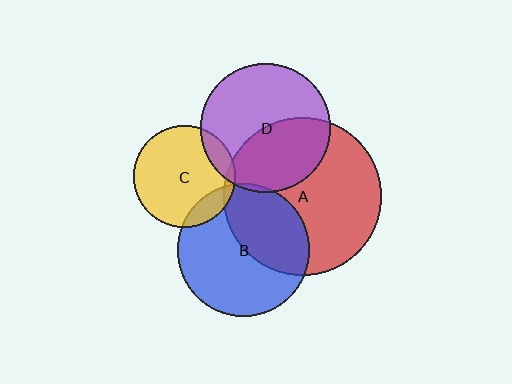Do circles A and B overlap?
Yes.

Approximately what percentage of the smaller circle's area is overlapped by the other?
Approximately 40%.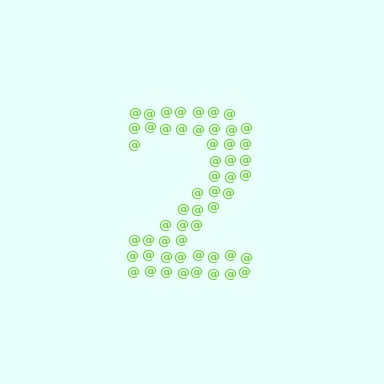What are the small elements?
The small elements are at signs.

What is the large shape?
The large shape is the digit 2.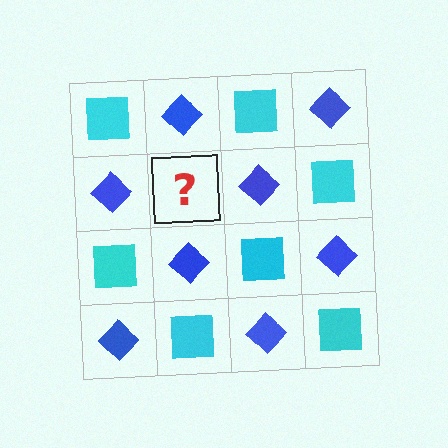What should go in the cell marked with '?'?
The missing cell should contain a cyan square.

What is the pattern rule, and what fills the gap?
The rule is that it alternates cyan square and blue diamond in a checkerboard pattern. The gap should be filled with a cyan square.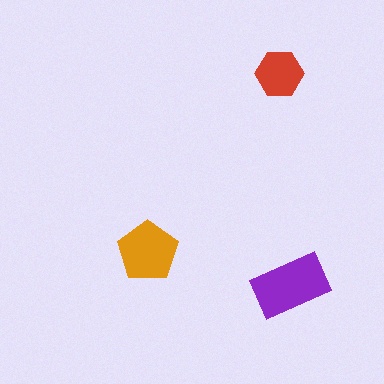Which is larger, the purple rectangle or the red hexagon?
The purple rectangle.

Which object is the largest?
The purple rectangle.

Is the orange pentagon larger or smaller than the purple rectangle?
Smaller.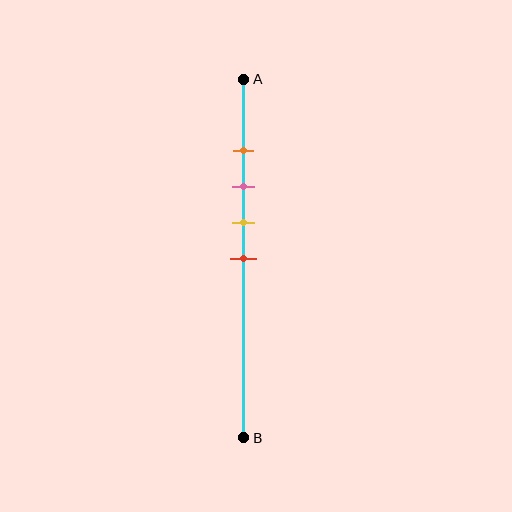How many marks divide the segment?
There are 4 marks dividing the segment.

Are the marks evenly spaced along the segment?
Yes, the marks are approximately evenly spaced.